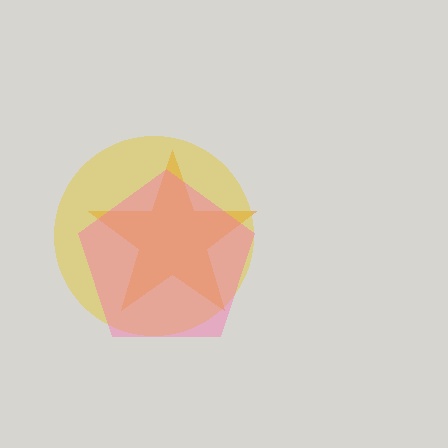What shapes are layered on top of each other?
The layered shapes are: an orange star, a yellow circle, a pink pentagon.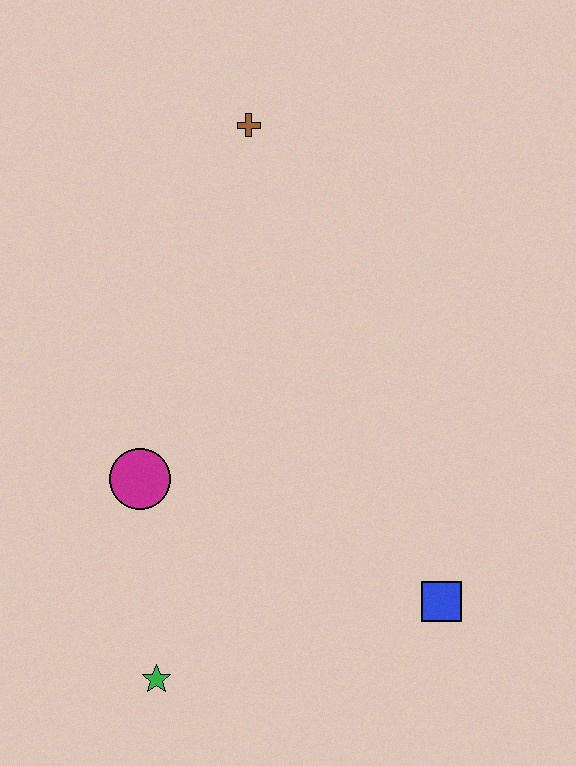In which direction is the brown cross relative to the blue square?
The brown cross is above the blue square.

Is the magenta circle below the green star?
No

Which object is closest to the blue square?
The green star is closest to the blue square.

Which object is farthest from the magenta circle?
The brown cross is farthest from the magenta circle.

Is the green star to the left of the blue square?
Yes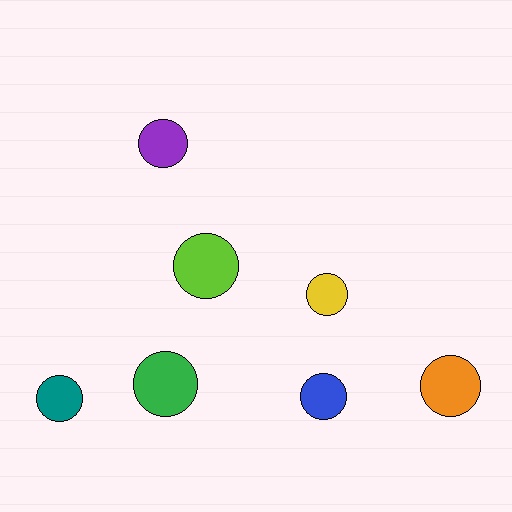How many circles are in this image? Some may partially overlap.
There are 7 circles.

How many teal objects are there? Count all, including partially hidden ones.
There is 1 teal object.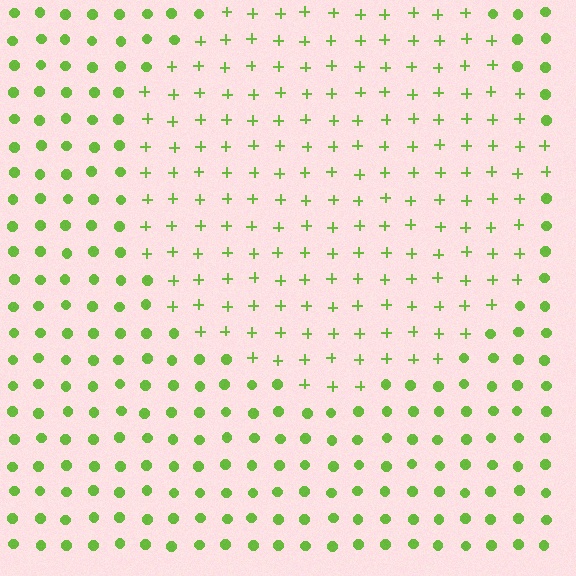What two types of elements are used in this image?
The image uses plus signs inside the circle region and circles outside it.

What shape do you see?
I see a circle.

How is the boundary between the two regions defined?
The boundary is defined by a change in element shape: plus signs inside vs. circles outside. All elements share the same color and spacing.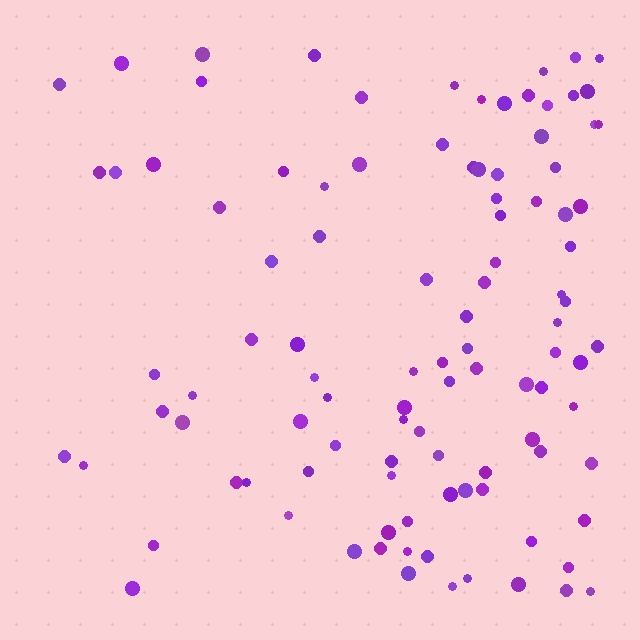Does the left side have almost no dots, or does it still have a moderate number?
Still a moderate number, just noticeably fewer than the right.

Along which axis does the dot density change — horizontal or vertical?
Horizontal.